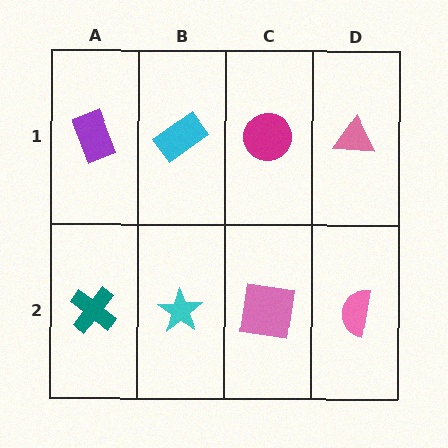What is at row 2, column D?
A pink semicircle.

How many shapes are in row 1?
4 shapes.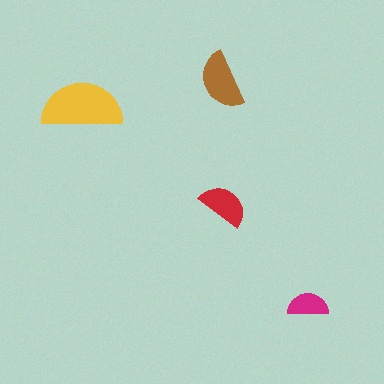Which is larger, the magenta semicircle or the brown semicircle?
The brown one.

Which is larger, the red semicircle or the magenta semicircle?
The red one.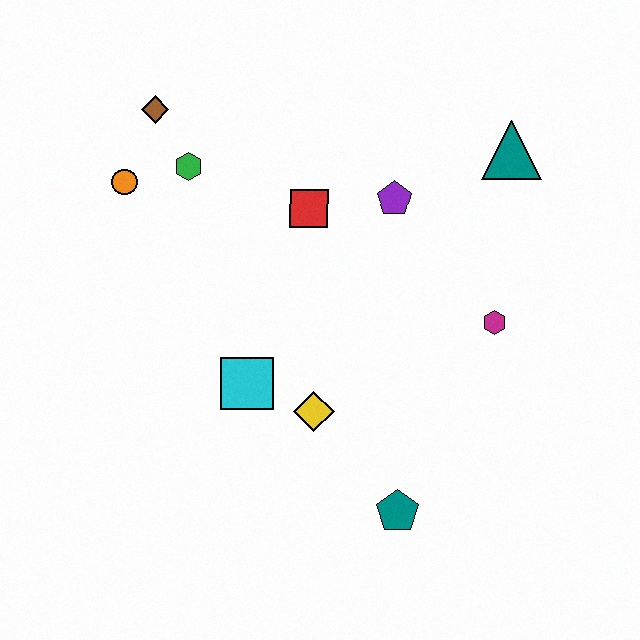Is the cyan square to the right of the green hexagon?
Yes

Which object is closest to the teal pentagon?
The yellow diamond is closest to the teal pentagon.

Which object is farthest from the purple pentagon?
The teal pentagon is farthest from the purple pentagon.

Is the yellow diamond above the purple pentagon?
No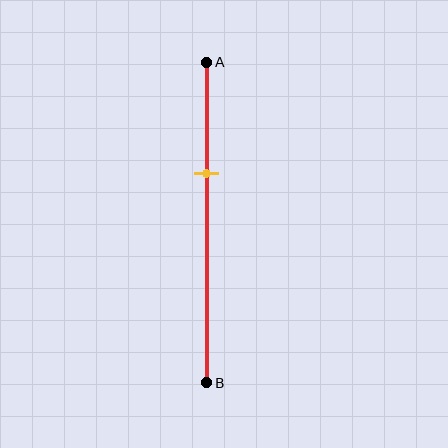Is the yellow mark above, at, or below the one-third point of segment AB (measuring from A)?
The yellow mark is approximately at the one-third point of segment AB.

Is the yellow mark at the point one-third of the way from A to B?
Yes, the mark is approximately at the one-third point.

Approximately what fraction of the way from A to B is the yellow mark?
The yellow mark is approximately 35% of the way from A to B.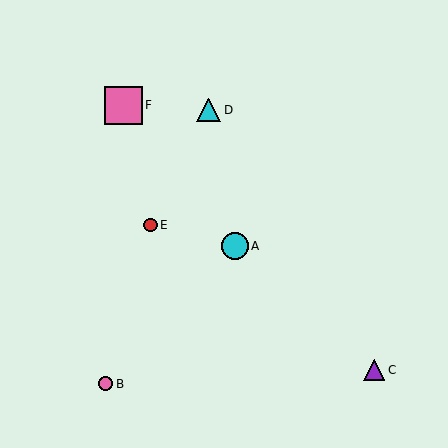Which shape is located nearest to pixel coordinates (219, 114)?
The cyan triangle (labeled D) at (209, 110) is nearest to that location.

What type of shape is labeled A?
Shape A is a cyan circle.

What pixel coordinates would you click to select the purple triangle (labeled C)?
Click at (374, 370) to select the purple triangle C.